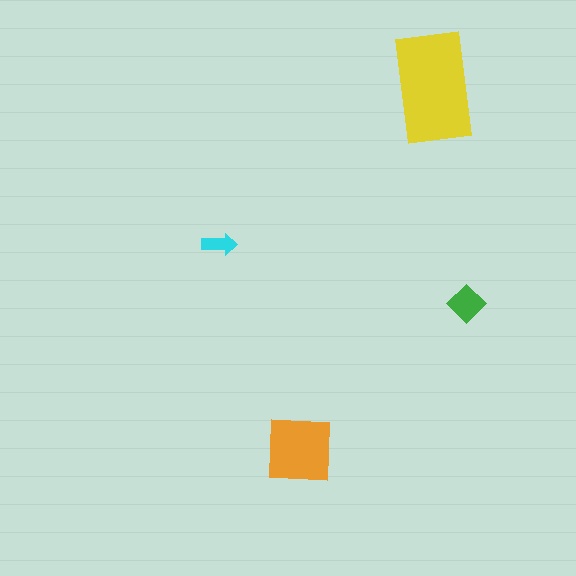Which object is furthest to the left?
The cyan arrow is leftmost.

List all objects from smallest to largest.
The cyan arrow, the green diamond, the orange square, the yellow rectangle.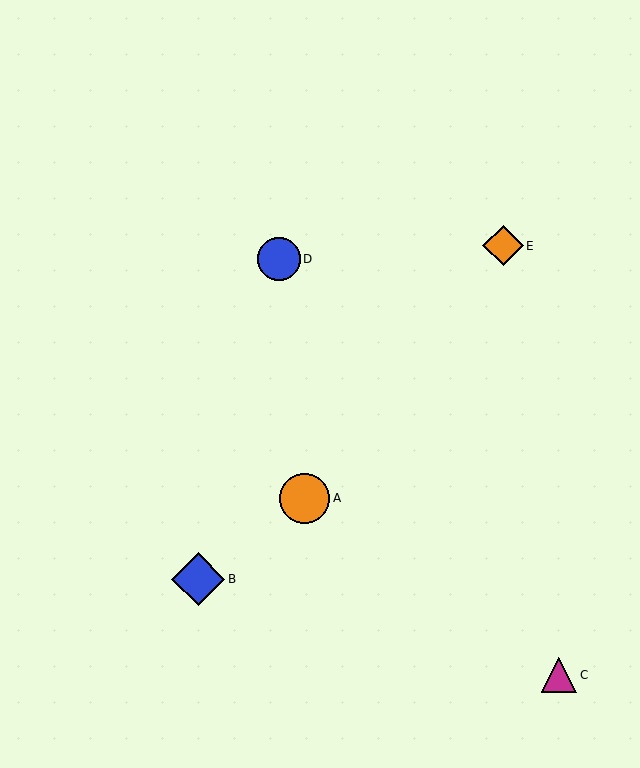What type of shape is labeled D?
Shape D is a blue circle.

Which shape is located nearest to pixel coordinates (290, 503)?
The orange circle (labeled A) at (305, 498) is nearest to that location.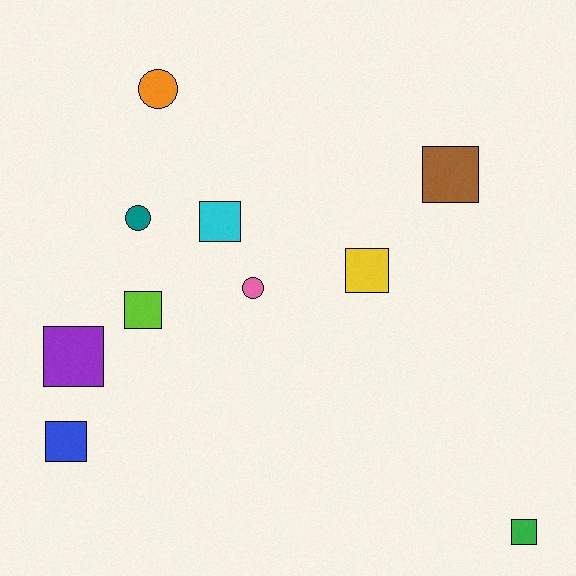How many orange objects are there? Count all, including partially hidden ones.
There is 1 orange object.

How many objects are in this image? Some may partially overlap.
There are 10 objects.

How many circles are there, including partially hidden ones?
There are 3 circles.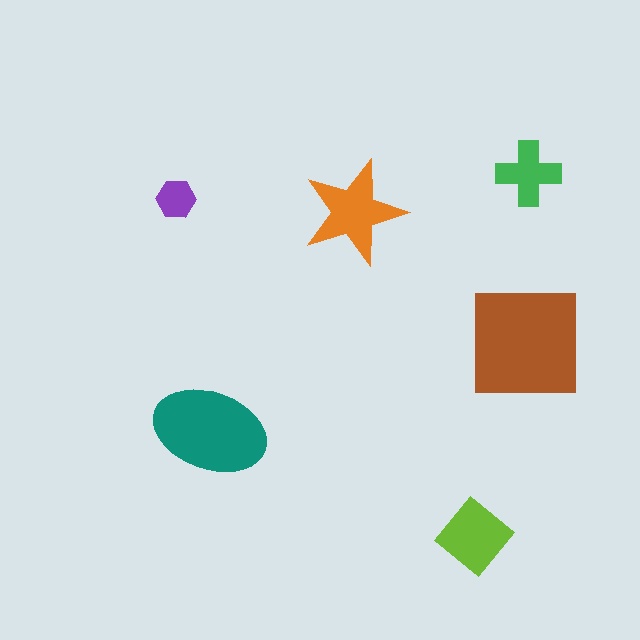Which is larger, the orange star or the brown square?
The brown square.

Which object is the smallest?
The purple hexagon.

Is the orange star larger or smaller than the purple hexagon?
Larger.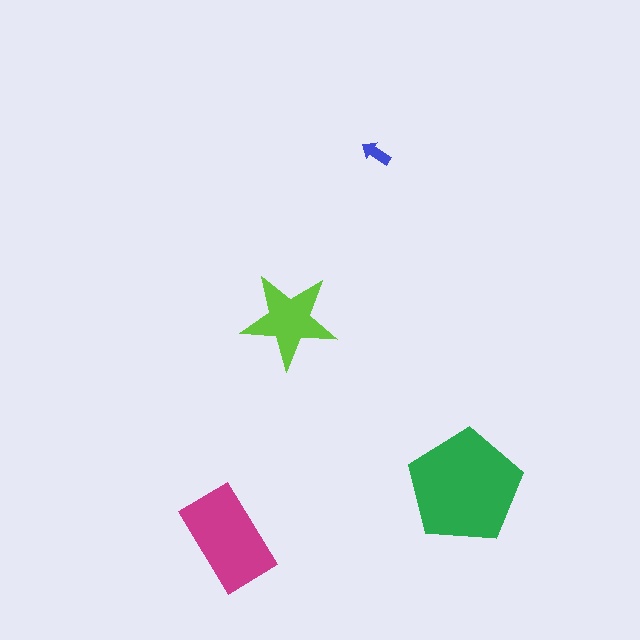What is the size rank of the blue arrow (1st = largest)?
4th.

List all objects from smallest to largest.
The blue arrow, the lime star, the magenta rectangle, the green pentagon.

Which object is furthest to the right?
The green pentagon is rightmost.